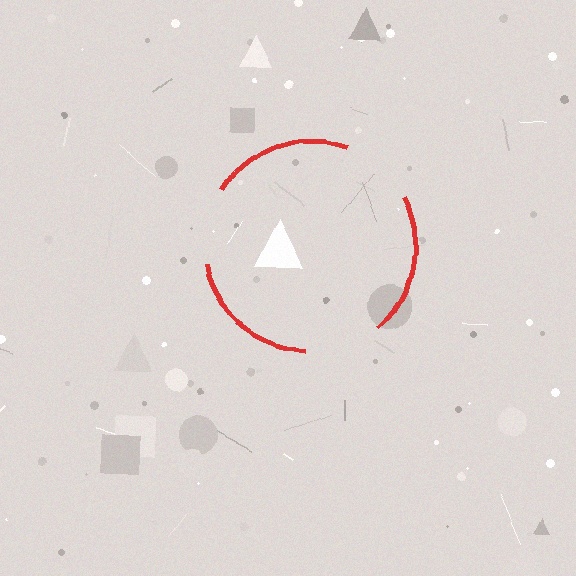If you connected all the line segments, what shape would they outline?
They would outline a circle.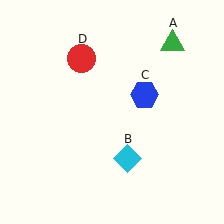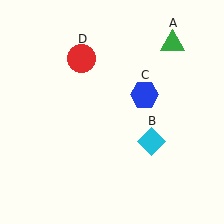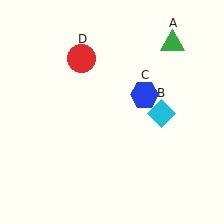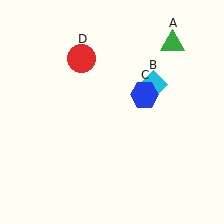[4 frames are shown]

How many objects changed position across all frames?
1 object changed position: cyan diamond (object B).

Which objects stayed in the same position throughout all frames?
Green triangle (object A) and blue hexagon (object C) and red circle (object D) remained stationary.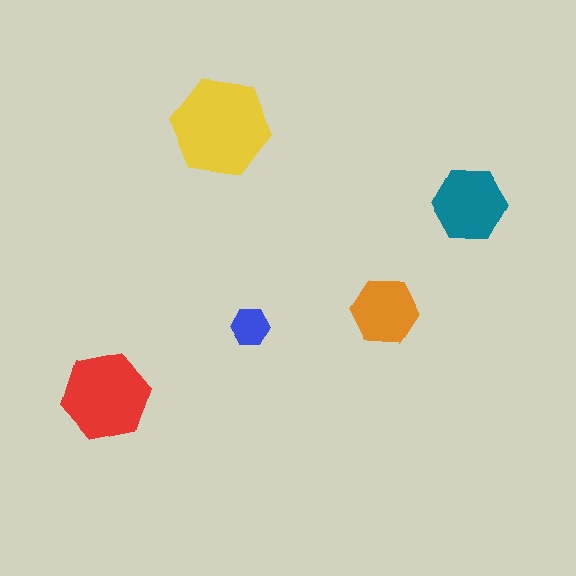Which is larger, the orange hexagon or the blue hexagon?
The orange one.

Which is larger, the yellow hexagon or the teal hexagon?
The yellow one.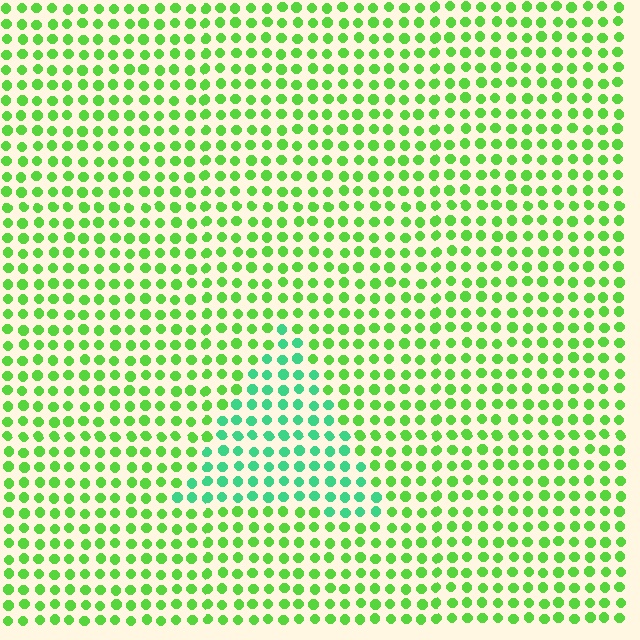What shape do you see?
I see a triangle.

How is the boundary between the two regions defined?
The boundary is defined purely by a slight shift in hue (about 40 degrees). Spacing, size, and orientation are identical on both sides.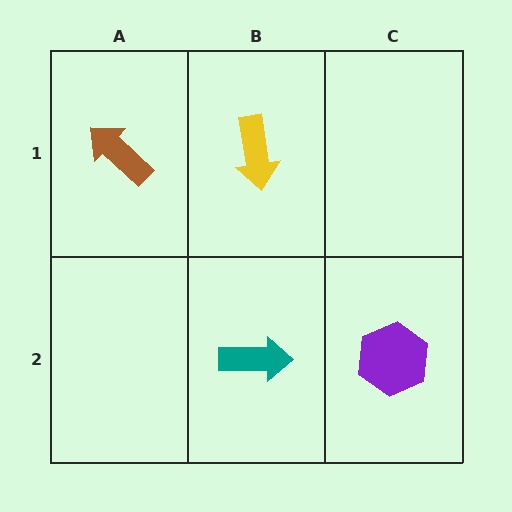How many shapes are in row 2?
2 shapes.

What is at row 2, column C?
A purple hexagon.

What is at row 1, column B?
A yellow arrow.